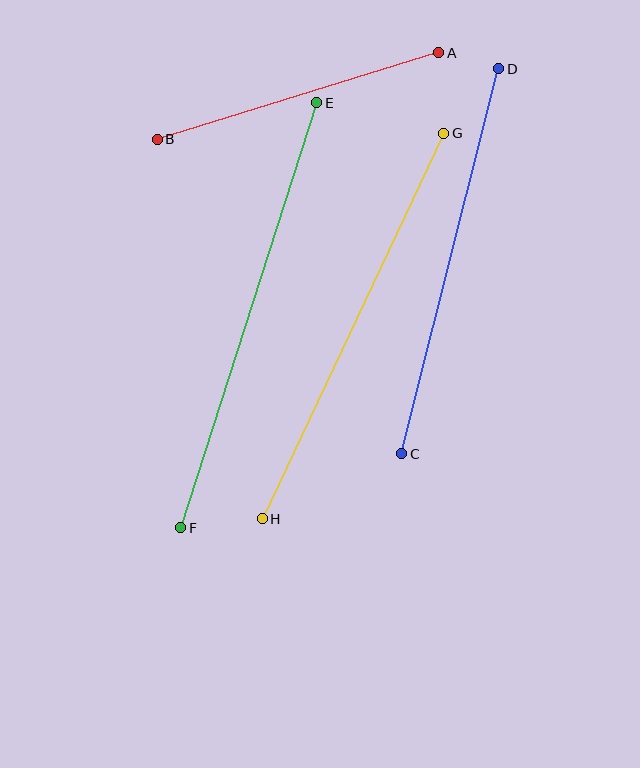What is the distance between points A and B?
The distance is approximately 295 pixels.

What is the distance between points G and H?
The distance is approximately 426 pixels.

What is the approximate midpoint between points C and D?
The midpoint is at approximately (450, 261) pixels.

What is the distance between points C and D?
The distance is approximately 397 pixels.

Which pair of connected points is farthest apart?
Points E and F are farthest apart.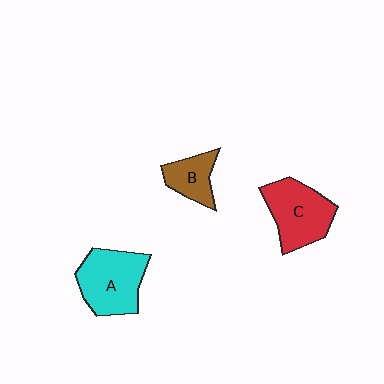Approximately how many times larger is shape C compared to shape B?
Approximately 1.8 times.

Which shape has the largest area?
Shape A (cyan).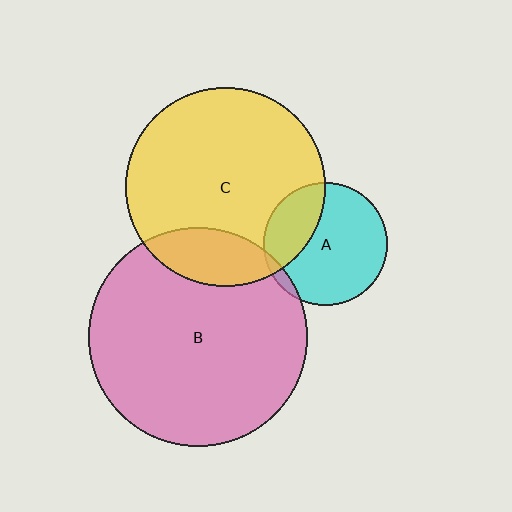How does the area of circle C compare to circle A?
Approximately 2.6 times.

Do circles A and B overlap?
Yes.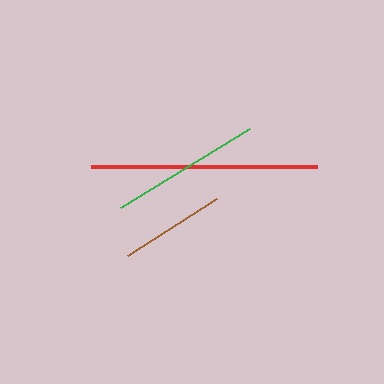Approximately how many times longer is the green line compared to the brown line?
The green line is approximately 1.4 times the length of the brown line.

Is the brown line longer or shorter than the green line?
The green line is longer than the brown line.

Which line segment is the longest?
The red line is the longest at approximately 226 pixels.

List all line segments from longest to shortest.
From longest to shortest: red, green, brown.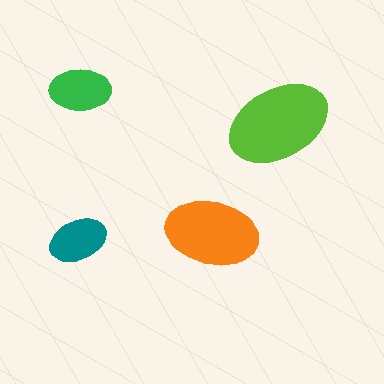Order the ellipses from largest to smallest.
the lime one, the orange one, the green one, the teal one.